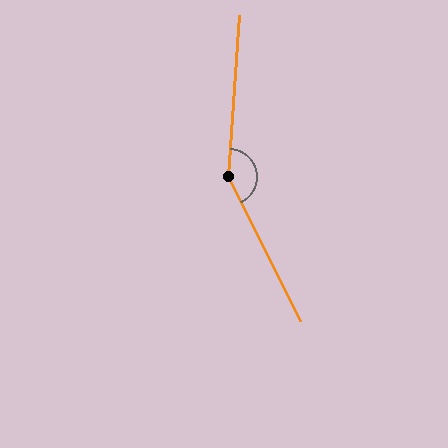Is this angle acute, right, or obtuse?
It is obtuse.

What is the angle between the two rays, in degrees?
Approximately 150 degrees.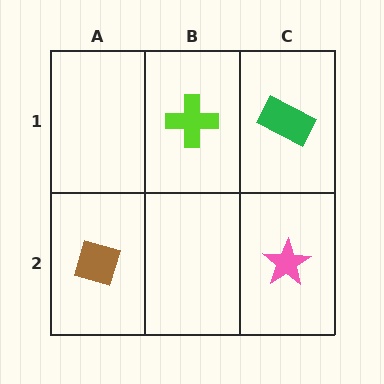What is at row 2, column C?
A pink star.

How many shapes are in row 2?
2 shapes.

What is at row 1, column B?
A lime cross.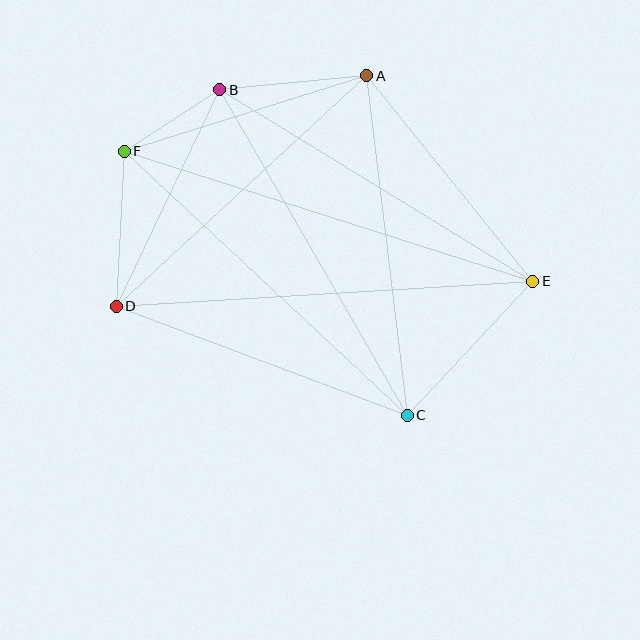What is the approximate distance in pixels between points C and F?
The distance between C and F is approximately 387 pixels.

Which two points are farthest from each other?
Points E and F are farthest from each other.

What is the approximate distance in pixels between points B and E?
The distance between B and E is approximately 367 pixels.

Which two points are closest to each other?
Points B and F are closest to each other.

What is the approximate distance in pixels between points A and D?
The distance between A and D is approximately 340 pixels.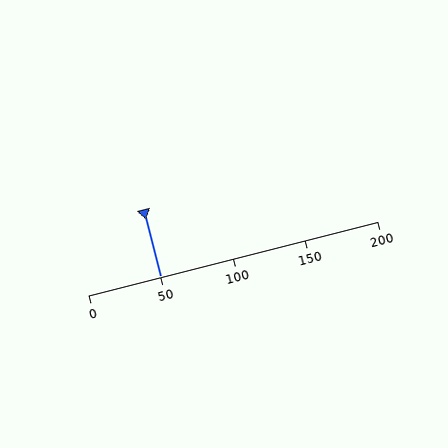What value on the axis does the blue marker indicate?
The marker indicates approximately 50.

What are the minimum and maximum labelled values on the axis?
The axis runs from 0 to 200.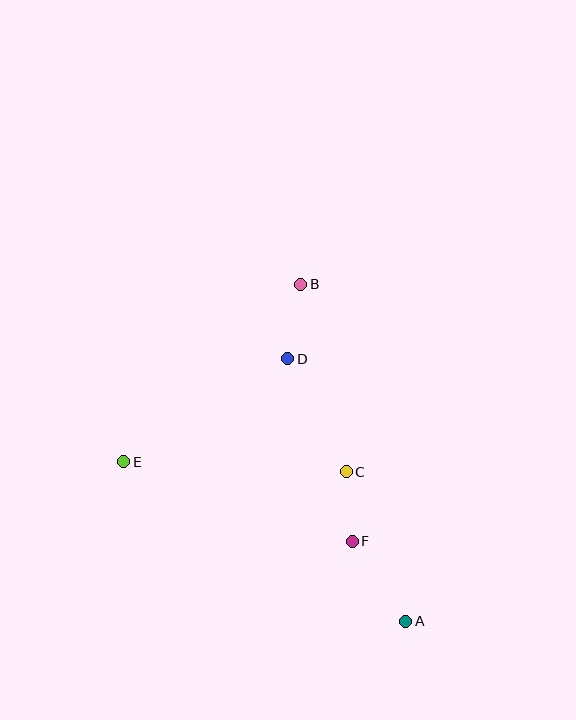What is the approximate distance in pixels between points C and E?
The distance between C and E is approximately 223 pixels.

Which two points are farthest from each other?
Points A and B are farthest from each other.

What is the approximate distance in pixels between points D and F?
The distance between D and F is approximately 193 pixels.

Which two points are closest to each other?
Points C and F are closest to each other.